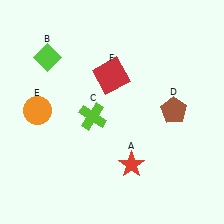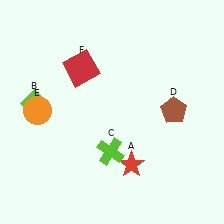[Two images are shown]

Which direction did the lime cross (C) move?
The lime cross (C) moved down.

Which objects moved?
The objects that moved are: the lime diamond (B), the lime cross (C), the red square (F).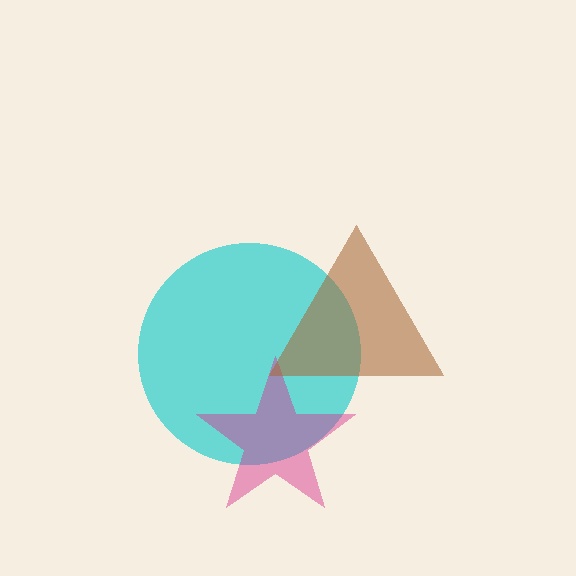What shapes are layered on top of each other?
The layered shapes are: a cyan circle, a magenta star, a brown triangle.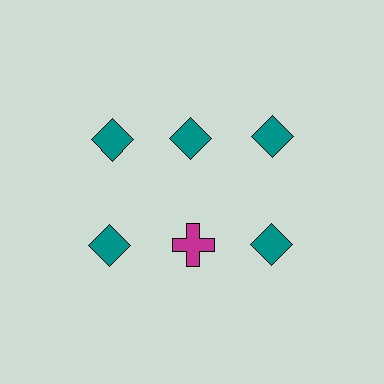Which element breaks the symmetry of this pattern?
The magenta cross in the second row, second from left column breaks the symmetry. All other shapes are teal diamonds.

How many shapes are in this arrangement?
There are 6 shapes arranged in a grid pattern.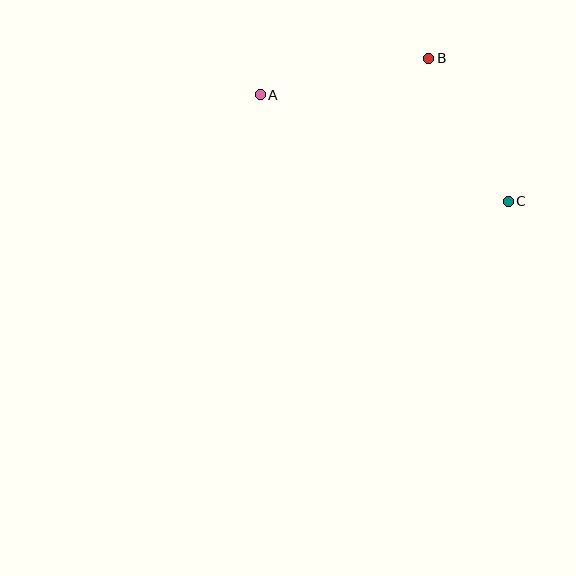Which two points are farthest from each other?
Points A and C are farthest from each other.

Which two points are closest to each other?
Points B and C are closest to each other.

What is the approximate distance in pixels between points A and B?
The distance between A and B is approximately 172 pixels.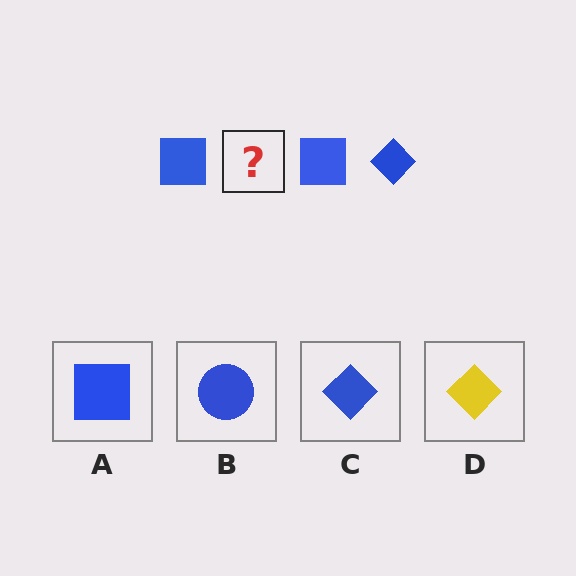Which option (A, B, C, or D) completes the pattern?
C.